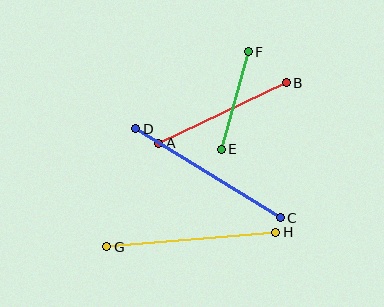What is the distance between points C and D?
The distance is approximately 170 pixels.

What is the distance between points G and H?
The distance is approximately 170 pixels.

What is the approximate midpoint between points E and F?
The midpoint is at approximately (235, 100) pixels.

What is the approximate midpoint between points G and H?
The midpoint is at approximately (191, 240) pixels.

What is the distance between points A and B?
The distance is approximately 141 pixels.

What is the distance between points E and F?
The distance is approximately 101 pixels.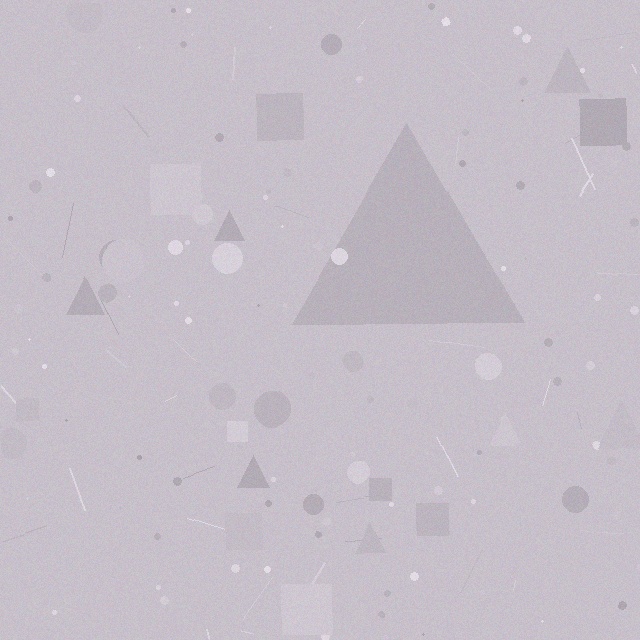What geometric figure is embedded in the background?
A triangle is embedded in the background.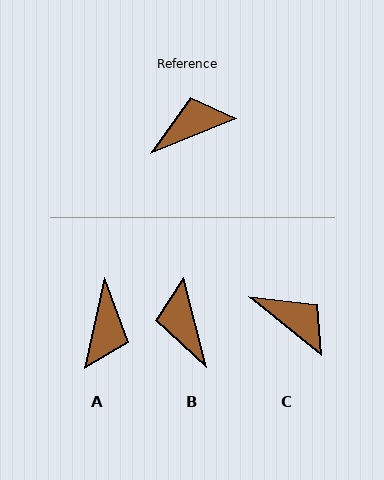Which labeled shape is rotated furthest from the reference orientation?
A, about 124 degrees away.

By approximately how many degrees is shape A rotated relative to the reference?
Approximately 124 degrees clockwise.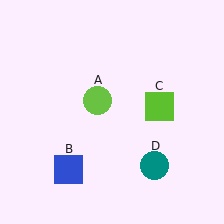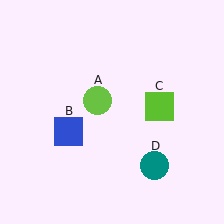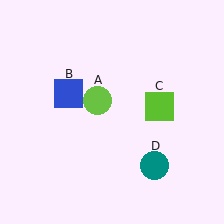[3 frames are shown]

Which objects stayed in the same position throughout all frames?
Lime circle (object A) and lime square (object C) and teal circle (object D) remained stationary.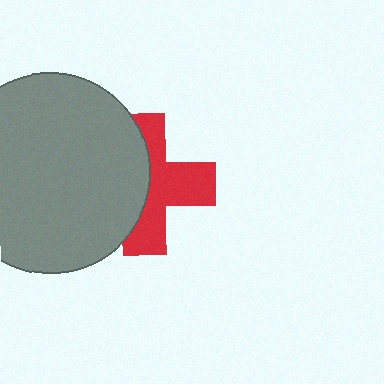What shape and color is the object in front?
The object in front is a gray circle.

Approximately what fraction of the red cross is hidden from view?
Roughly 47% of the red cross is hidden behind the gray circle.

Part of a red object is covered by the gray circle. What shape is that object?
It is a cross.